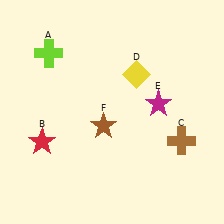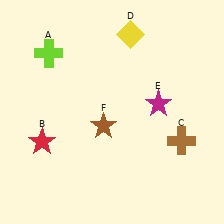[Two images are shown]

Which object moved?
The yellow diamond (D) moved up.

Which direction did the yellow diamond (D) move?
The yellow diamond (D) moved up.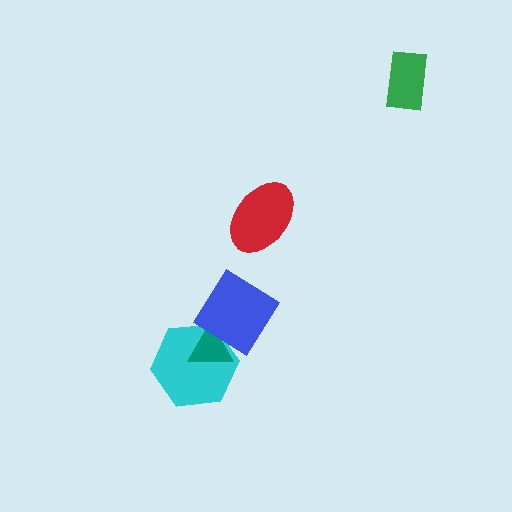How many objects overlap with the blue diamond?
2 objects overlap with the blue diamond.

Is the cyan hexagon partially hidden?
Yes, it is partially covered by another shape.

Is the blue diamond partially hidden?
No, no other shape covers it.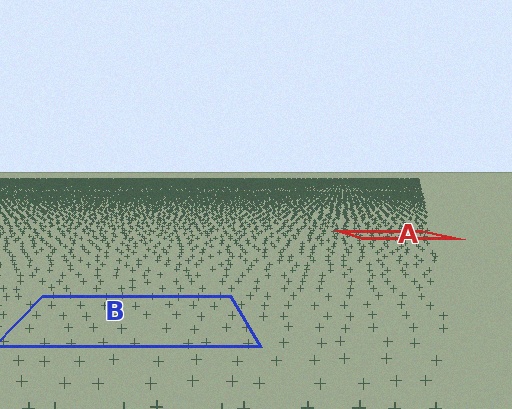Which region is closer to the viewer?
Region B is closer. The texture elements there are larger and more spread out.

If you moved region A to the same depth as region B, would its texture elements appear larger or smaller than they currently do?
They would appear larger. At a closer depth, the same texture elements are projected at a bigger on-screen size.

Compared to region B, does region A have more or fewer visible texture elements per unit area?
Region A has more texture elements per unit area — they are packed more densely because it is farther away.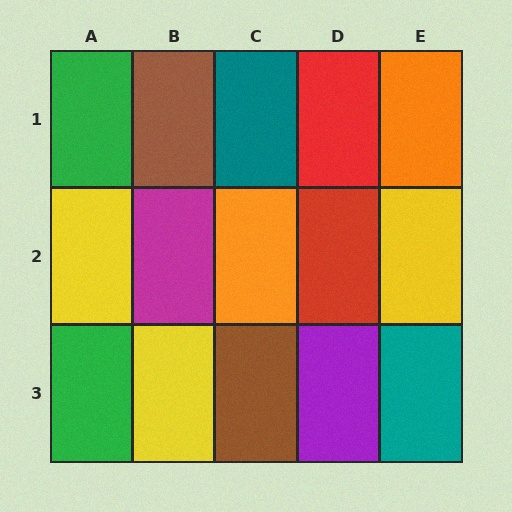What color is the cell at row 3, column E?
Teal.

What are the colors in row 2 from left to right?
Yellow, magenta, orange, red, yellow.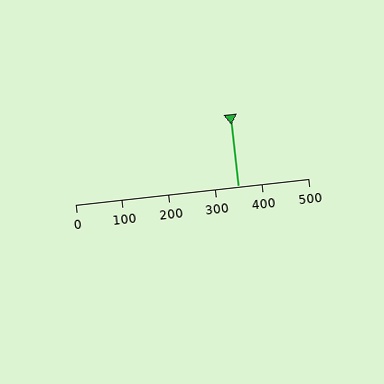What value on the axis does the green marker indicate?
The marker indicates approximately 350.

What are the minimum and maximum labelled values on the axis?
The axis runs from 0 to 500.